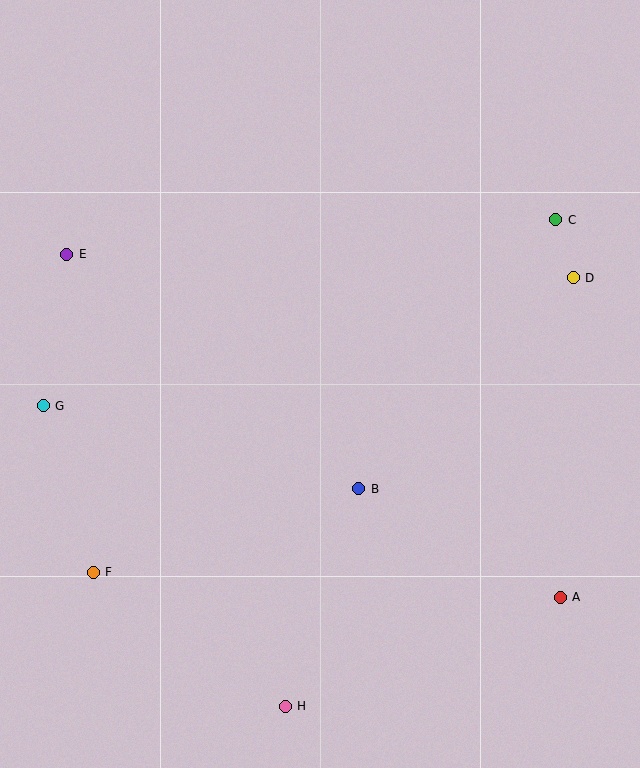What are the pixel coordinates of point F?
Point F is at (93, 572).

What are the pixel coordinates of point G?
Point G is at (43, 406).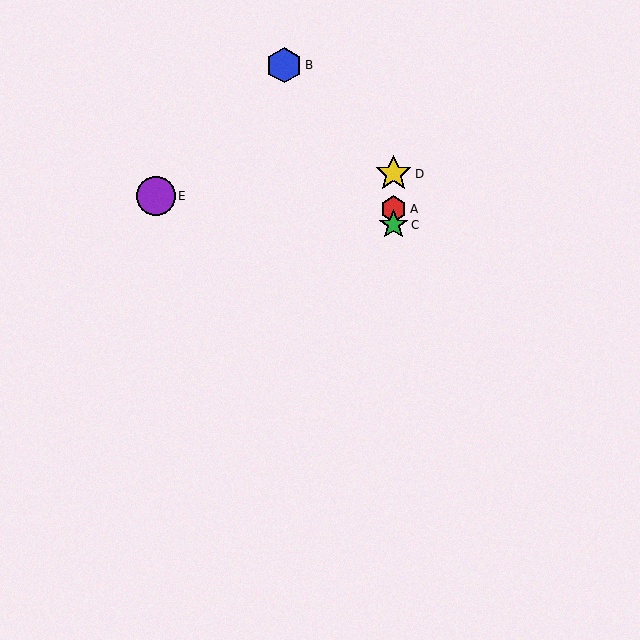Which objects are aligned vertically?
Objects A, C, D are aligned vertically.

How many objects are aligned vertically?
3 objects (A, C, D) are aligned vertically.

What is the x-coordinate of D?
Object D is at x≈394.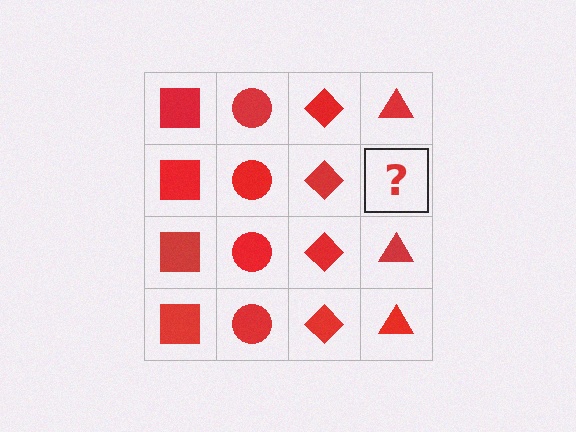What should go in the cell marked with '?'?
The missing cell should contain a red triangle.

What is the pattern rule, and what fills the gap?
The rule is that each column has a consistent shape. The gap should be filled with a red triangle.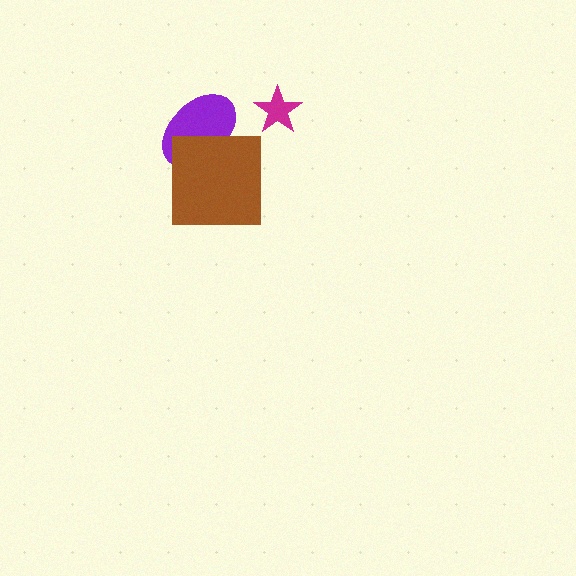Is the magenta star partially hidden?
No, no other shape covers it.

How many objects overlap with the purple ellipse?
1 object overlaps with the purple ellipse.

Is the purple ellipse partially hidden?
Yes, it is partially covered by another shape.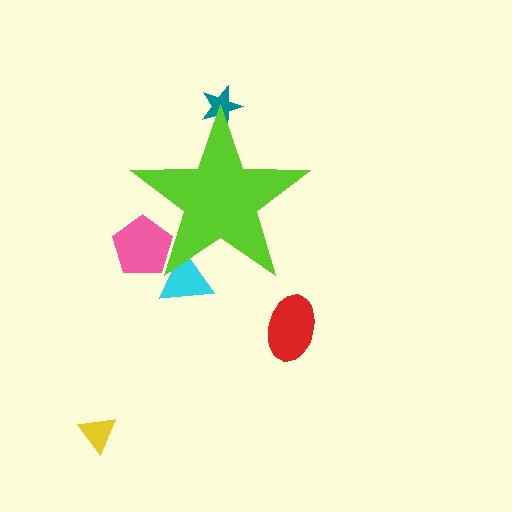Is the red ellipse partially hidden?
No, the red ellipse is fully visible.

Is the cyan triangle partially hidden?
Yes, the cyan triangle is partially hidden behind the lime star.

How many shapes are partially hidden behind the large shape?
3 shapes are partially hidden.